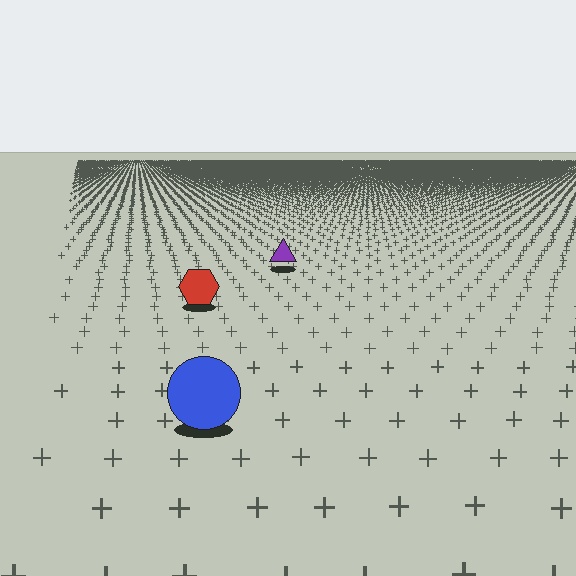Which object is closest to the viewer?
The blue circle is closest. The texture marks near it are larger and more spread out.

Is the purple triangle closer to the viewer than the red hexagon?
No. The red hexagon is closer — you can tell from the texture gradient: the ground texture is coarser near it.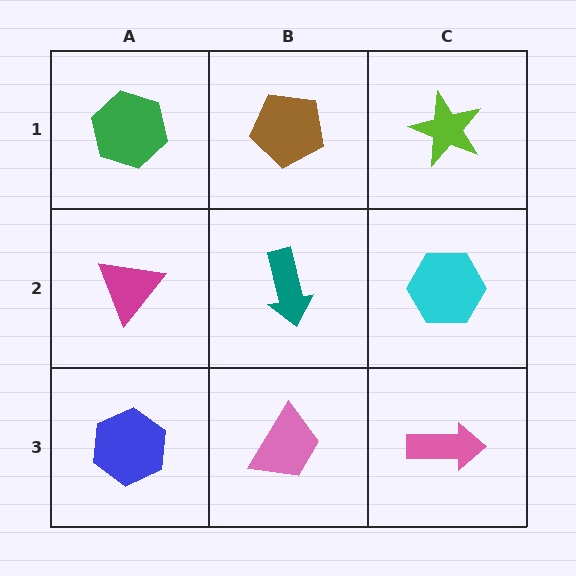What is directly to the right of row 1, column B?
A lime star.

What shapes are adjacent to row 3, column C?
A cyan hexagon (row 2, column C), a pink trapezoid (row 3, column B).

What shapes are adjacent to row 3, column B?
A teal arrow (row 2, column B), a blue hexagon (row 3, column A), a pink arrow (row 3, column C).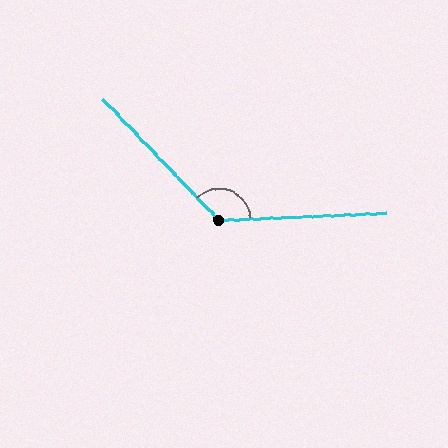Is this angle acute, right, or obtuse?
It is obtuse.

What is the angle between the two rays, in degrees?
Approximately 132 degrees.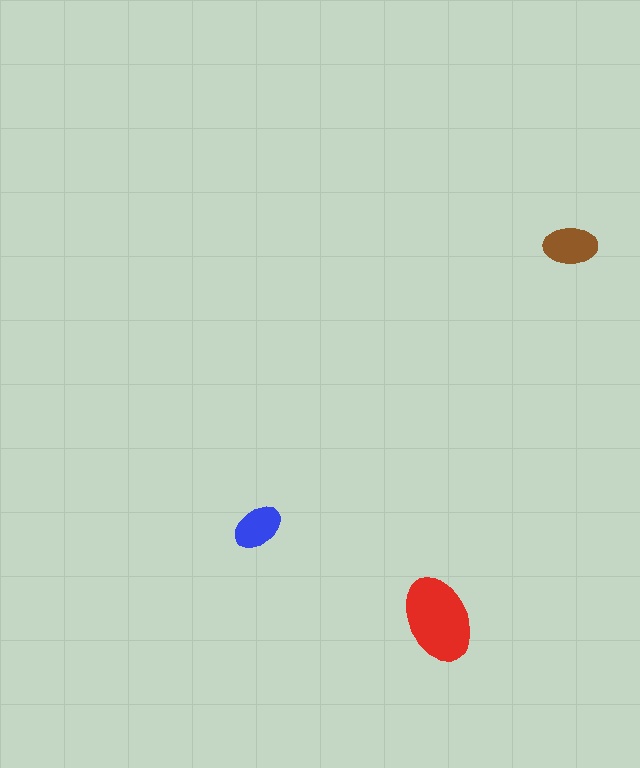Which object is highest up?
The brown ellipse is topmost.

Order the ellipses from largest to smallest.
the red one, the brown one, the blue one.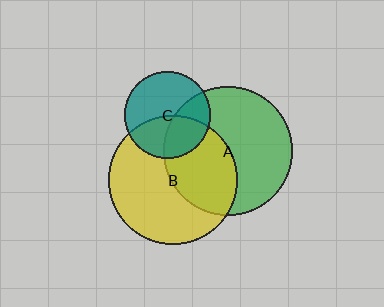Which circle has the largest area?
Circle B (yellow).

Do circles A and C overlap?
Yes.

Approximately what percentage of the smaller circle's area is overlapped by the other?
Approximately 35%.